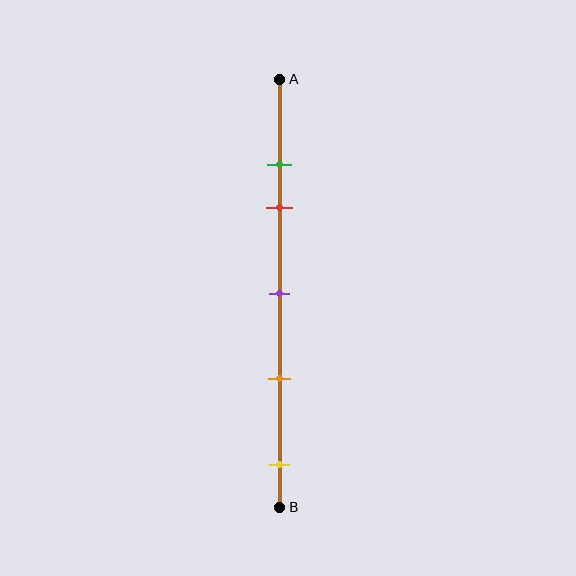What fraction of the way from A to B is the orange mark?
The orange mark is approximately 70% (0.7) of the way from A to B.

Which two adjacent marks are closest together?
The green and red marks are the closest adjacent pair.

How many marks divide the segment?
There are 5 marks dividing the segment.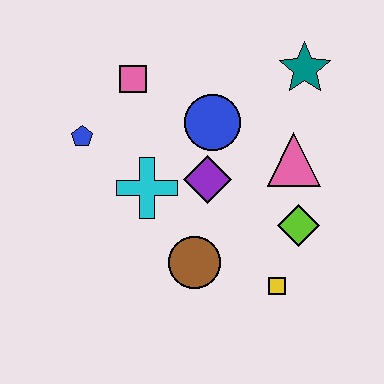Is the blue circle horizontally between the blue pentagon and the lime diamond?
Yes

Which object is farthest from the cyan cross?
The teal star is farthest from the cyan cross.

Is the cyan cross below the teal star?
Yes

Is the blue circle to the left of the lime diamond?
Yes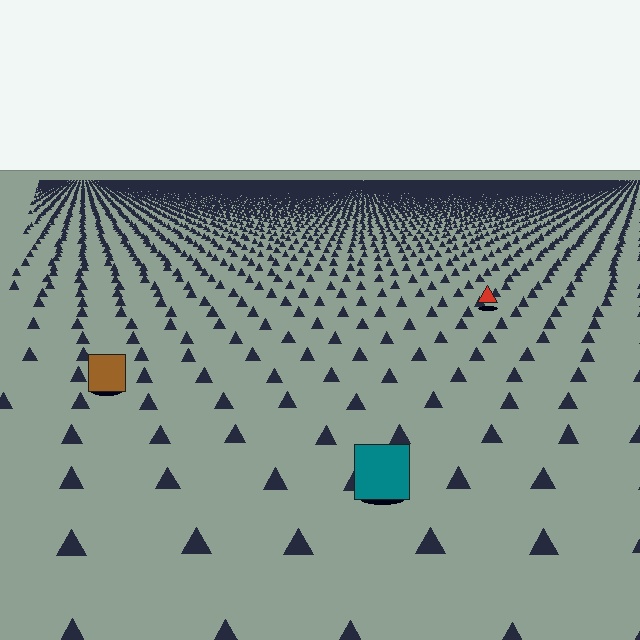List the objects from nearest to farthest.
From nearest to farthest: the teal square, the brown square, the red triangle.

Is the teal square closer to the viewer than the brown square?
Yes. The teal square is closer — you can tell from the texture gradient: the ground texture is coarser near it.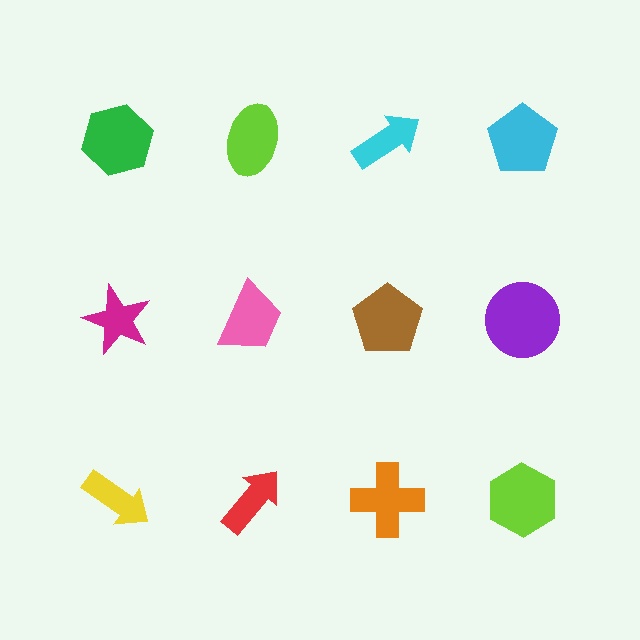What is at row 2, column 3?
A brown pentagon.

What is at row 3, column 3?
An orange cross.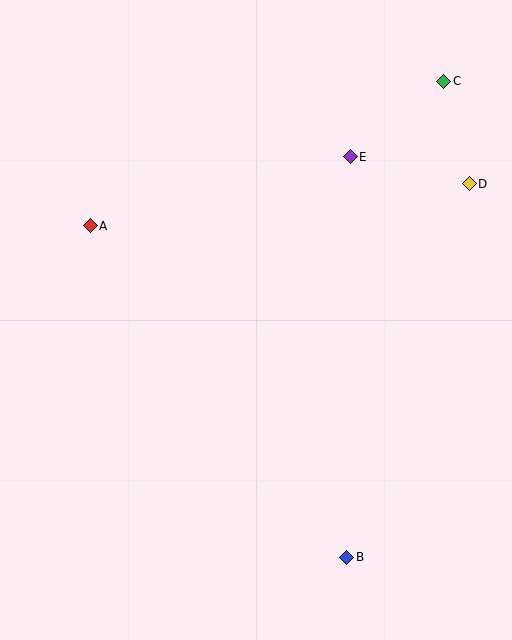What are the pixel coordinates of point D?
Point D is at (469, 184).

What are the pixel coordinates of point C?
Point C is at (444, 81).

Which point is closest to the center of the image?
Point E at (350, 157) is closest to the center.